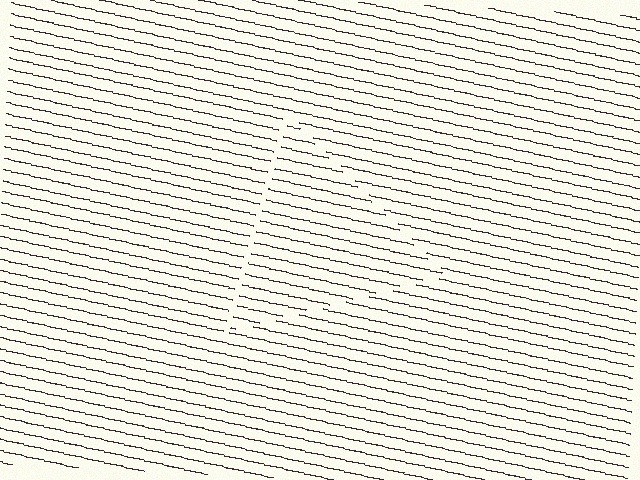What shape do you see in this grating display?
An illusory triangle. The interior of the shape contains the same grating, shifted by half a period — the contour is defined by the phase discontinuity where line-ends from the inner and outer gratings abut.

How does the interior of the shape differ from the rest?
The interior of the shape contains the same grating, shifted by half a period — the contour is defined by the phase discontinuity where line-ends from the inner and outer gratings abut.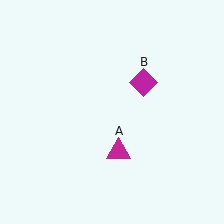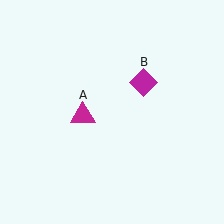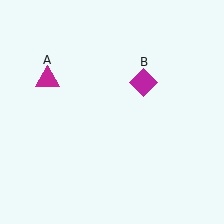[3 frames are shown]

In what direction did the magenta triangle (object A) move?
The magenta triangle (object A) moved up and to the left.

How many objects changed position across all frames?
1 object changed position: magenta triangle (object A).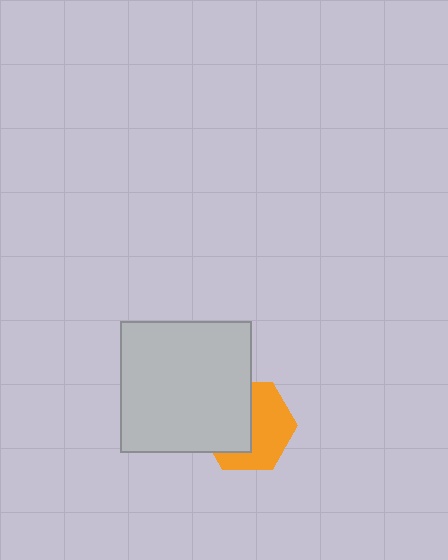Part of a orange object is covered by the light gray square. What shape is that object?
It is a hexagon.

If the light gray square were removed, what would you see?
You would see the complete orange hexagon.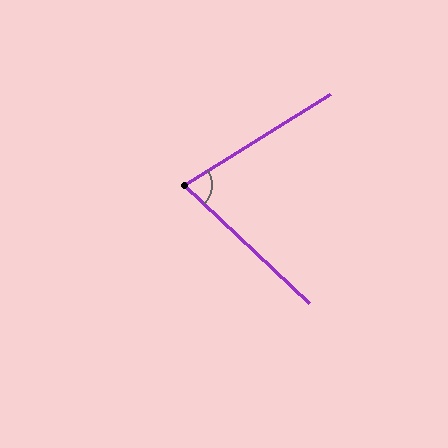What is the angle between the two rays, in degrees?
Approximately 75 degrees.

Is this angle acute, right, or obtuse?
It is acute.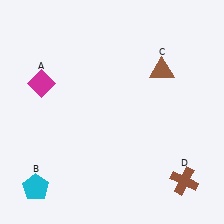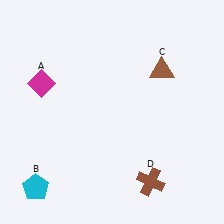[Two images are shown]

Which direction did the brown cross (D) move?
The brown cross (D) moved left.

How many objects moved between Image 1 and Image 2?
1 object moved between the two images.